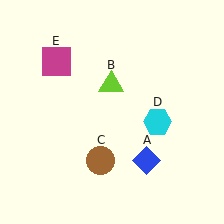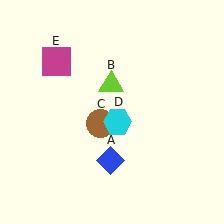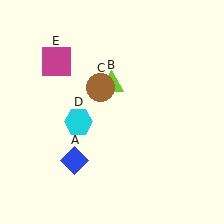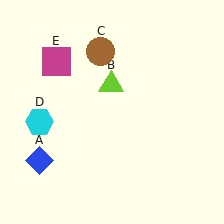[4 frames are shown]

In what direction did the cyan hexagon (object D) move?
The cyan hexagon (object D) moved left.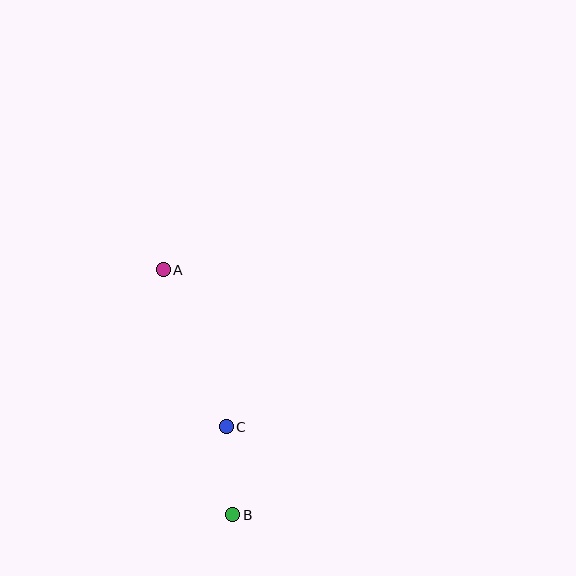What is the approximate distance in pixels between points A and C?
The distance between A and C is approximately 169 pixels.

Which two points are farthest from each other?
Points A and B are farthest from each other.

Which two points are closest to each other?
Points B and C are closest to each other.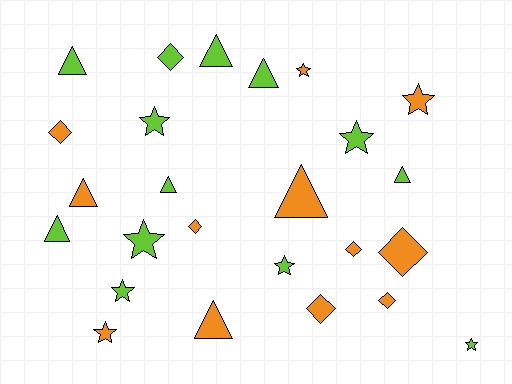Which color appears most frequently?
Lime, with 13 objects.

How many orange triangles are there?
There are 3 orange triangles.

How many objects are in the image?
There are 25 objects.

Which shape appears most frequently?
Star, with 9 objects.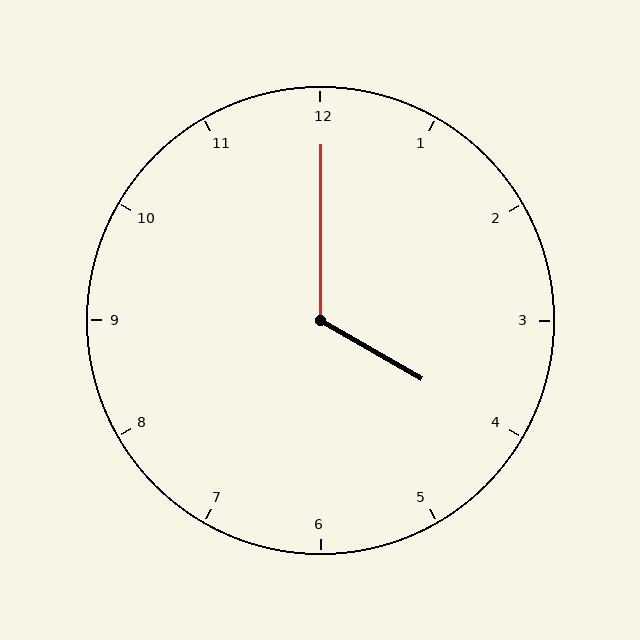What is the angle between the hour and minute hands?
Approximately 120 degrees.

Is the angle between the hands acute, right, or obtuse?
It is obtuse.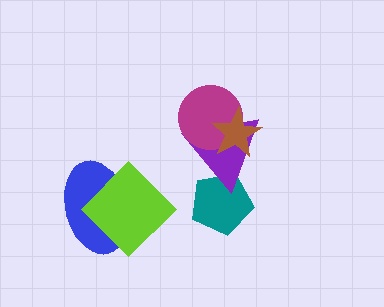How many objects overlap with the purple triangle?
3 objects overlap with the purple triangle.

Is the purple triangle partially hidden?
Yes, it is partially covered by another shape.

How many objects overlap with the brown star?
2 objects overlap with the brown star.